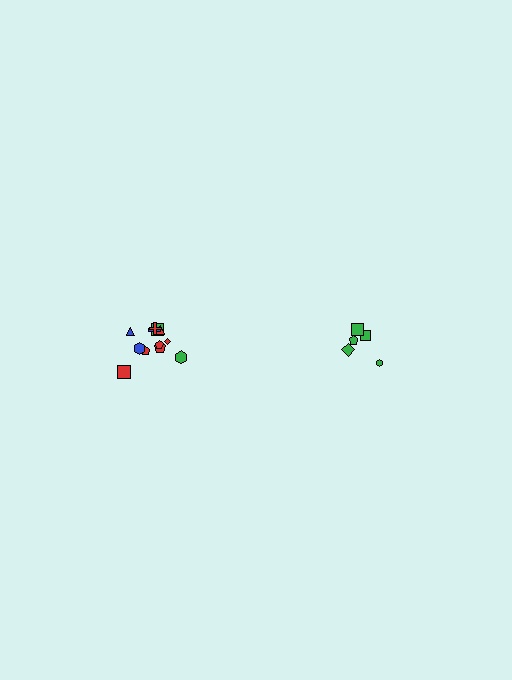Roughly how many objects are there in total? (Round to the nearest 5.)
Roughly 15 objects in total.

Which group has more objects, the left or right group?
The left group.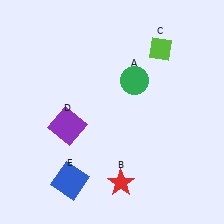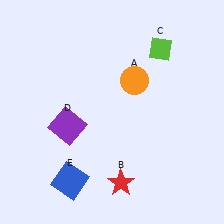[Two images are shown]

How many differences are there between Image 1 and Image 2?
There is 1 difference between the two images.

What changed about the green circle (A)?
In Image 1, A is green. In Image 2, it changed to orange.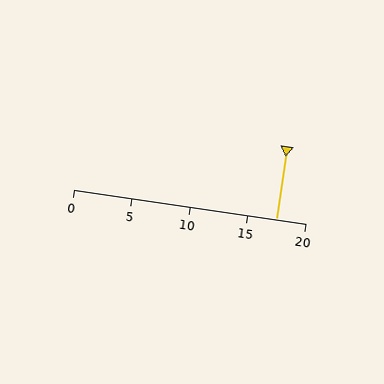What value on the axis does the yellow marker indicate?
The marker indicates approximately 17.5.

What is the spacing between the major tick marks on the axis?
The major ticks are spaced 5 apart.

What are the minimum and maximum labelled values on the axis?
The axis runs from 0 to 20.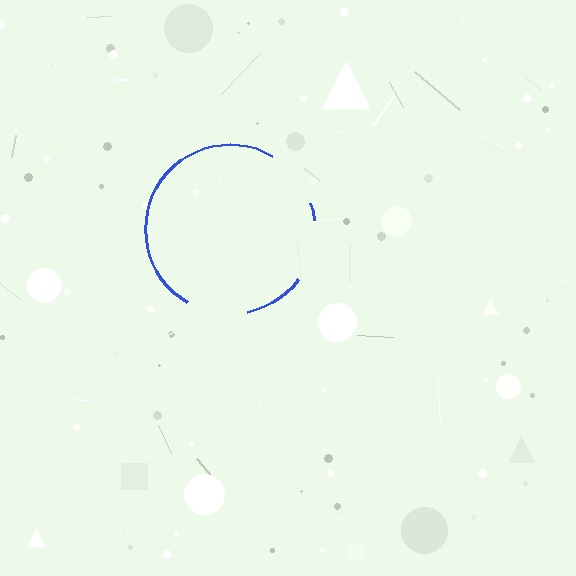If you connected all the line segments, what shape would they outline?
They would outline a circle.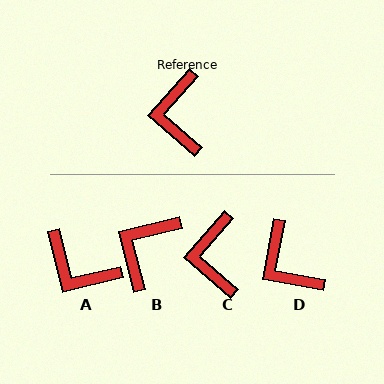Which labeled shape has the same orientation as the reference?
C.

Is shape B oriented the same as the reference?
No, it is off by about 34 degrees.